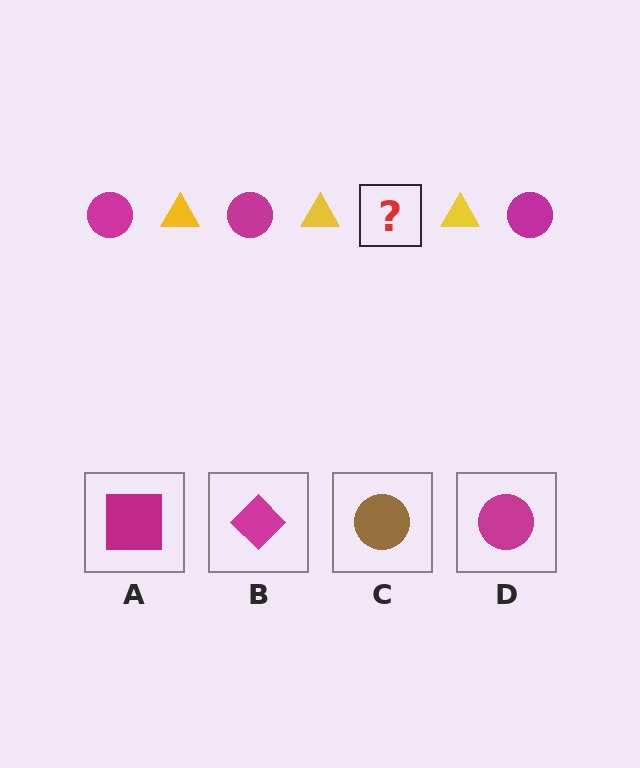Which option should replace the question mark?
Option D.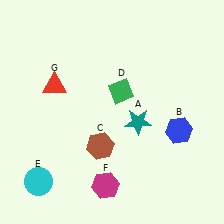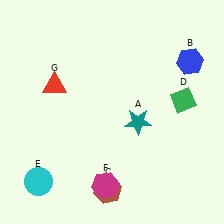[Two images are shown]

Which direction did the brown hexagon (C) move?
The brown hexagon (C) moved down.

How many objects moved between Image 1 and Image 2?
3 objects moved between the two images.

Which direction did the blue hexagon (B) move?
The blue hexagon (B) moved up.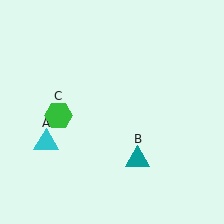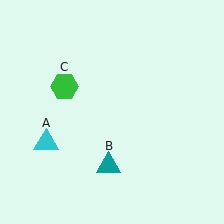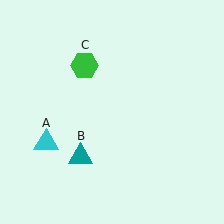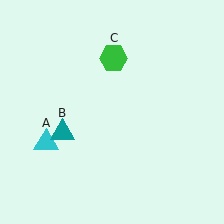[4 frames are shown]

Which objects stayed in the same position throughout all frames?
Cyan triangle (object A) remained stationary.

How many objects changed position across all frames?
2 objects changed position: teal triangle (object B), green hexagon (object C).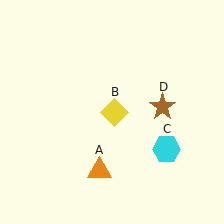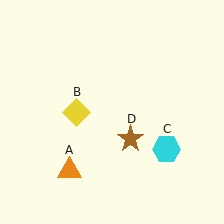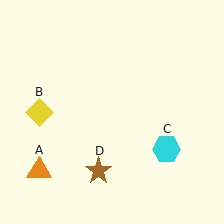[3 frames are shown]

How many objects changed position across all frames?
3 objects changed position: orange triangle (object A), yellow diamond (object B), brown star (object D).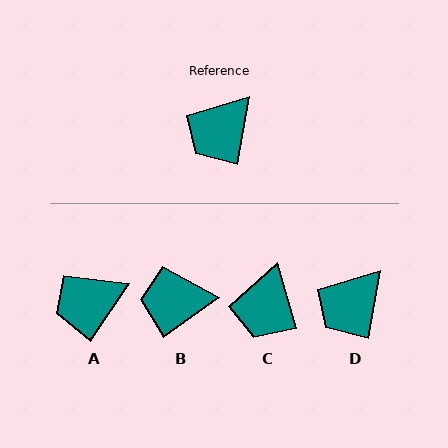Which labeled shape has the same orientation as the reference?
D.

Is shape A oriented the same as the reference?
No, it is off by about 24 degrees.